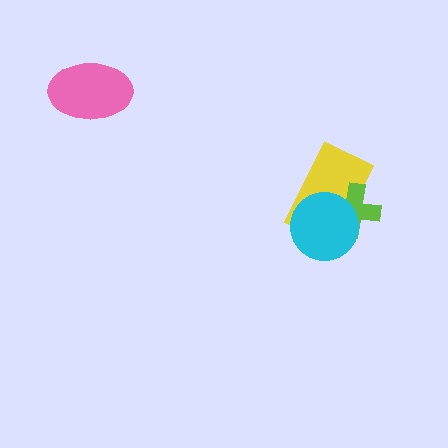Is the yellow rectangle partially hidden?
Yes, it is partially covered by another shape.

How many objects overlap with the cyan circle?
2 objects overlap with the cyan circle.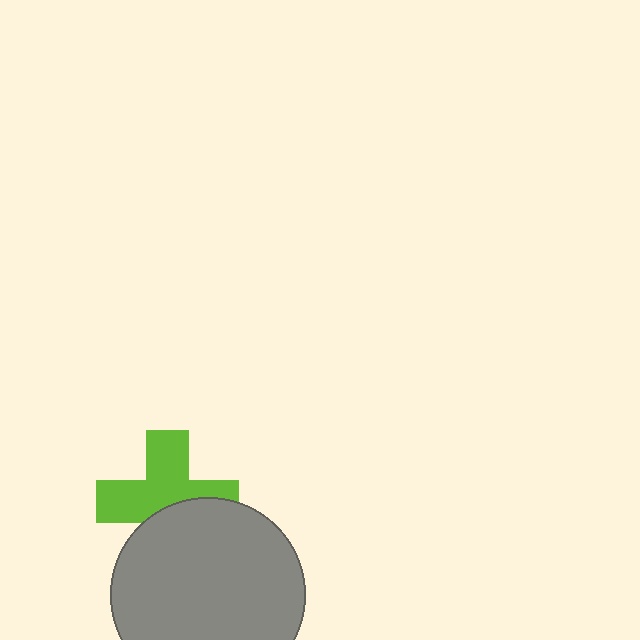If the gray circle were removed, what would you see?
You would see the complete lime cross.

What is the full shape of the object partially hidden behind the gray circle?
The partially hidden object is a lime cross.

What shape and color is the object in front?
The object in front is a gray circle.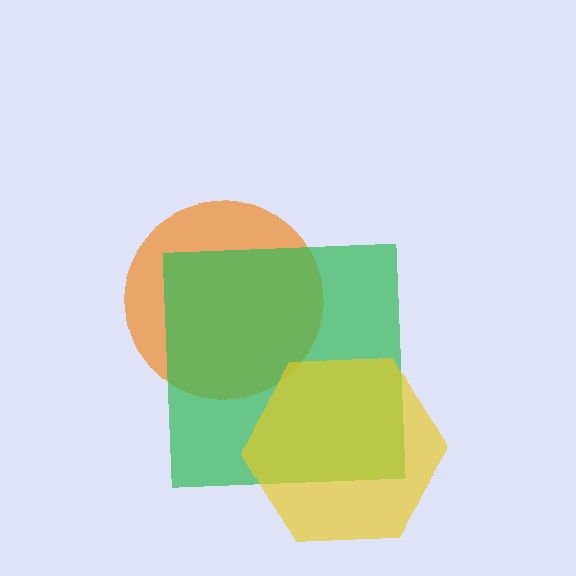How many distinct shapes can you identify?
There are 3 distinct shapes: an orange circle, a green square, a yellow hexagon.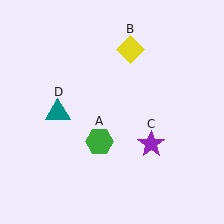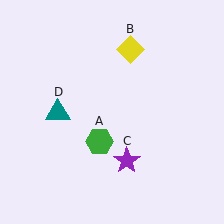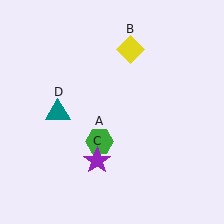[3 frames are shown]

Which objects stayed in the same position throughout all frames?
Green hexagon (object A) and yellow diamond (object B) and teal triangle (object D) remained stationary.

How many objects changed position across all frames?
1 object changed position: purple star (object C).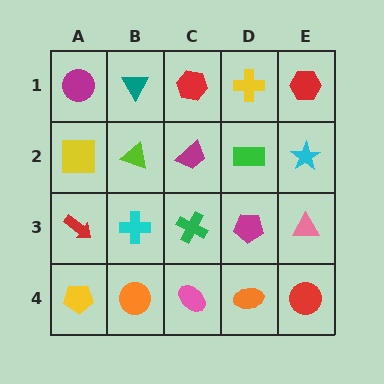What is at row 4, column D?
An orange ellipse.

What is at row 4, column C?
A pink ellipse.